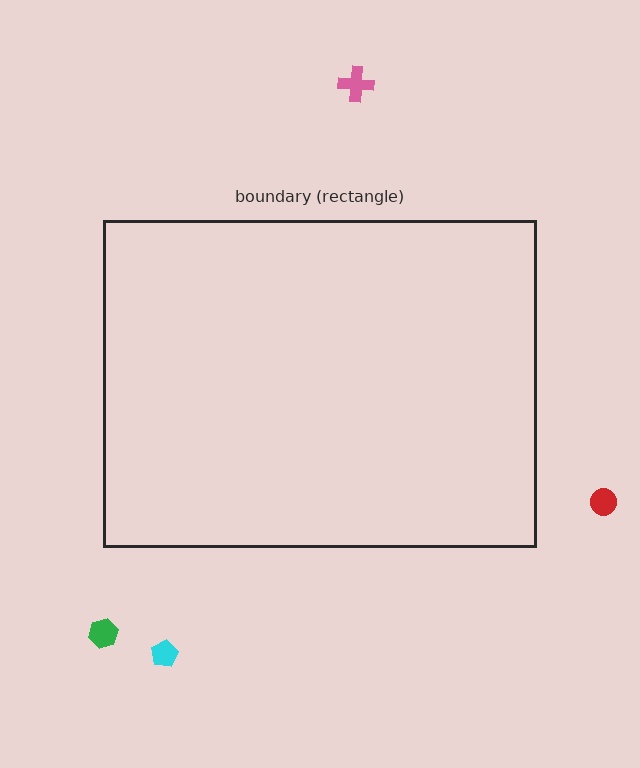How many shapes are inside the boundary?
0 inside, 4 outside.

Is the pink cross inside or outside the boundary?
Outside.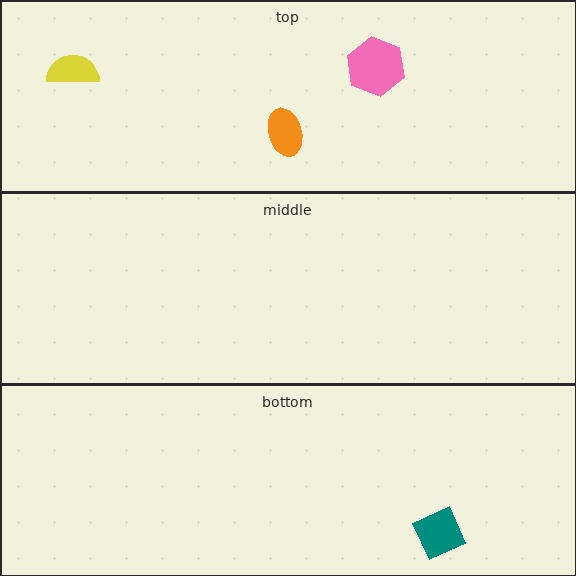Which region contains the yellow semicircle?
The top region.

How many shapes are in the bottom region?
1.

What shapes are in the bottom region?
The teal diamond.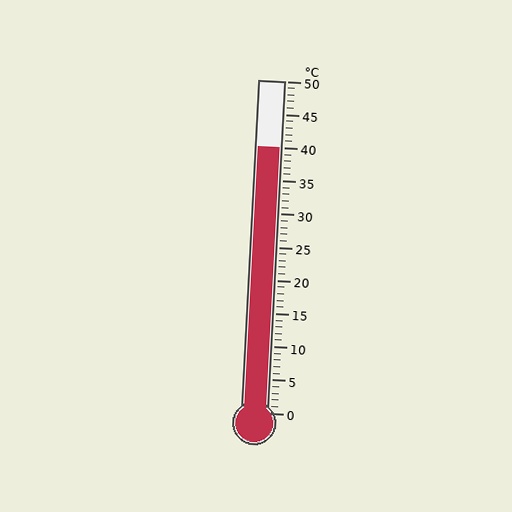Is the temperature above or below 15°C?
The temperature is above 15°C.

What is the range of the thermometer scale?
The thermometer scale ranges from 0°C to 50°C.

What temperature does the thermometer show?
The thermometer shows approximately 40°C.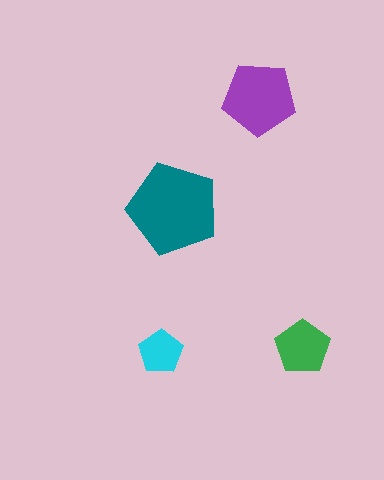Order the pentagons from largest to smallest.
the teal one, the purple one, the green one, the cyan one.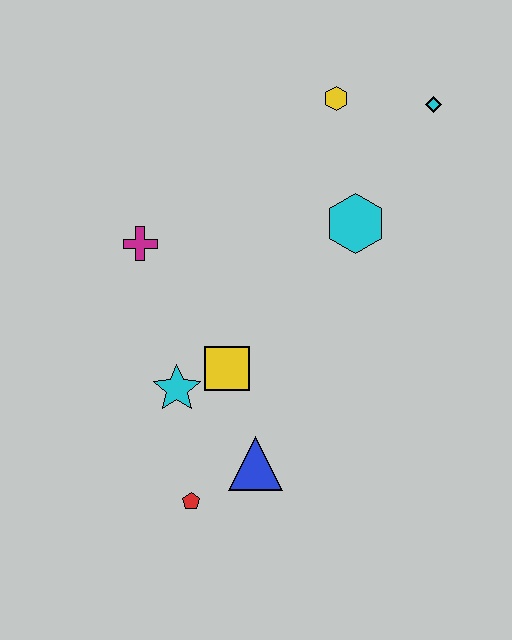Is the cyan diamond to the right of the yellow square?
Yes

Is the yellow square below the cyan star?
No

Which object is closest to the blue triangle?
The red pentagon is closest to the blue triangle.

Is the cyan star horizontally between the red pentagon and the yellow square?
No